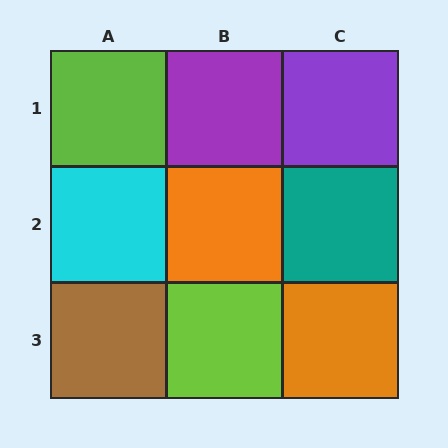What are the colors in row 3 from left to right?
Brown, lime, orange.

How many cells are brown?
1 cell is brown.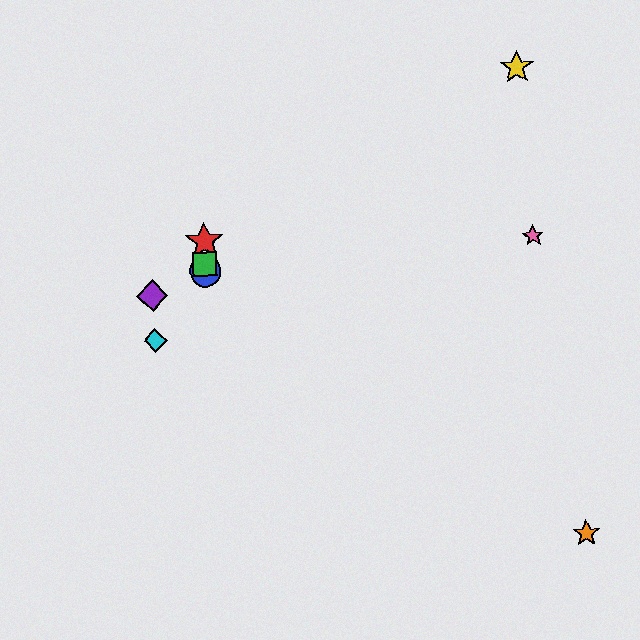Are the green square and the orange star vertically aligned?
No, the green square is at x≈205 and the orange star is at x≈586.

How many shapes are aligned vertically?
3 shapes (the red star, the blue circle, the green square) are aligned vertically.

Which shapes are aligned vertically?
The red star, the blue circle, the green square are aligned vertically.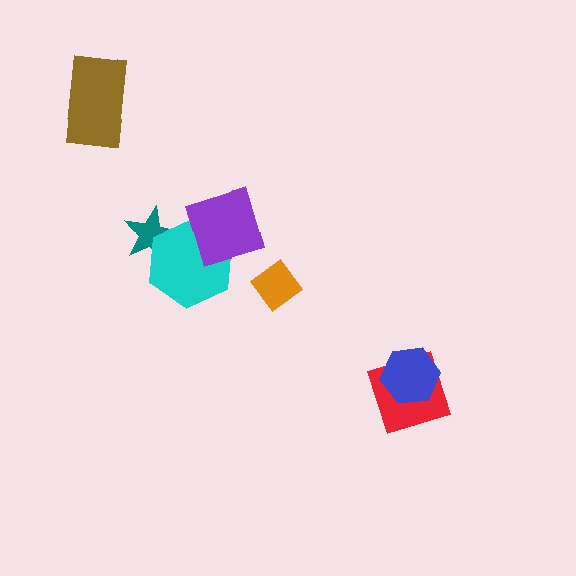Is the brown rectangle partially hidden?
No, no other shape covers it.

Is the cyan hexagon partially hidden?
Yes, it is partially covered by another shape.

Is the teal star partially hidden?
Yes, it is partially covered by another shape.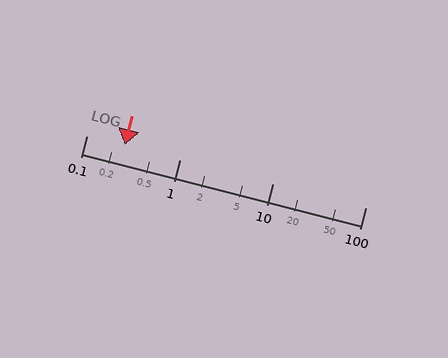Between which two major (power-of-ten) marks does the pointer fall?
The pointer is between 0.1 and 1.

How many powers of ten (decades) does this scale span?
The scale spans 3 decades, from 0.1 to 100.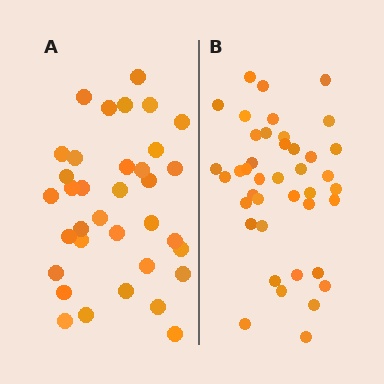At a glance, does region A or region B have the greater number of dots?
Region B (the right region) has more dots.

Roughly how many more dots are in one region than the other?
Region B has about 6 more dots than region A.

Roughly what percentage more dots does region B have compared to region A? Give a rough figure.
About 15% more.